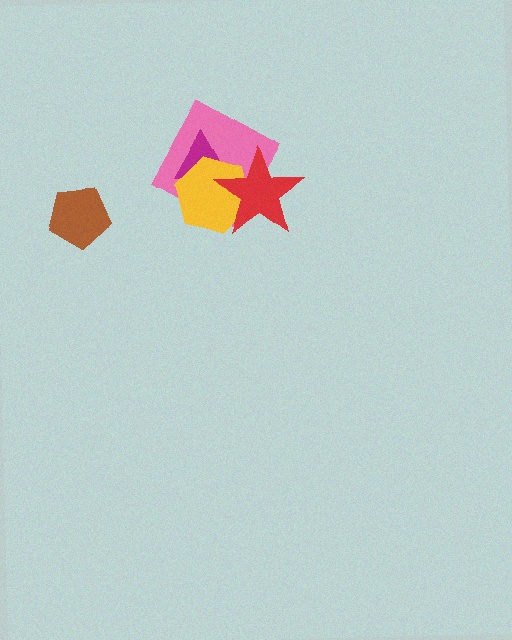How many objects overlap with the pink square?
3 objects overlap with the pink square.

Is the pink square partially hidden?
Yes, it is partially covered by another shape.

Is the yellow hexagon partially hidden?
Yes, it is partially covered by another shape.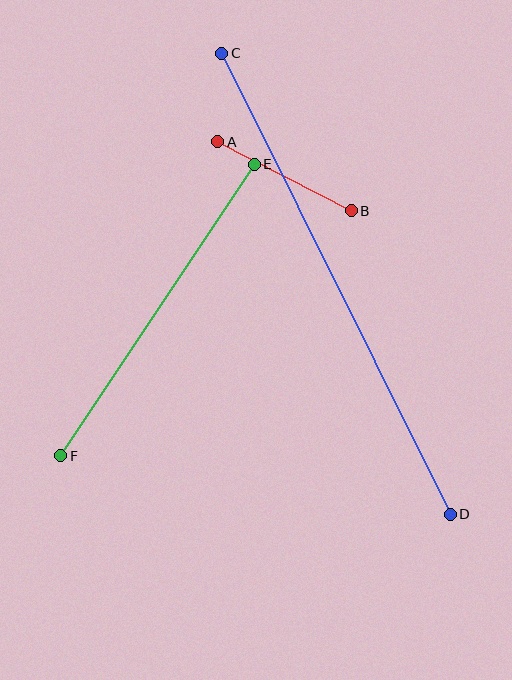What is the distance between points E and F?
The distance is approximately 350 pixels.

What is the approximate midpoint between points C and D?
The midpoint is at approximately (336, 284) pixels.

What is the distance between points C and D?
The distance is approximately 515 pixels.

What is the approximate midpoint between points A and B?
The midpoint is at approximately (285, 176) pixels.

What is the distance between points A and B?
The distance is approximately 150 pixels.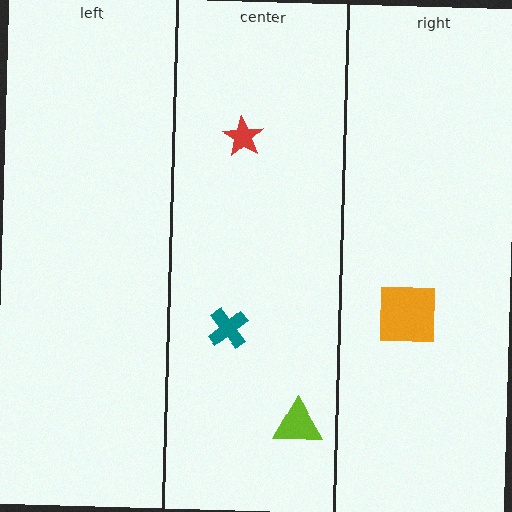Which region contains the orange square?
The right region.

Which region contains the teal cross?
The center region.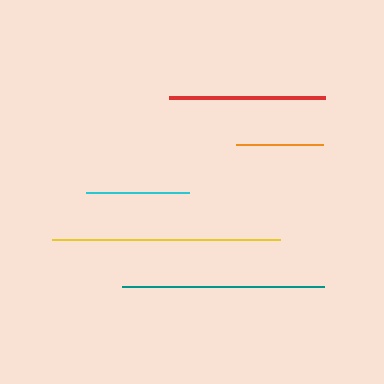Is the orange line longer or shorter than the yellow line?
The yellow line is longer than the orange line.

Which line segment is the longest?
The yellow line is the longest at approximately 228 pixels.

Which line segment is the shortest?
The orange line is the shortest at approximately 87 pixels.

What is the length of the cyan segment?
The cyan segment is approximately 103 pixels long.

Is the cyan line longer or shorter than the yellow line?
The yellow line is longer than the cyan line.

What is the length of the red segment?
The red segment is approximately 156 pixels long.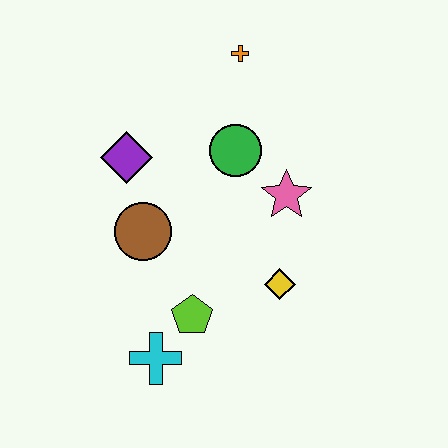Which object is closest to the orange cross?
The green circle is closest to the orange cross.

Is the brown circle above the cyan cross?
Yes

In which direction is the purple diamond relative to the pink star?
The purple diamond is to the left of the pink star.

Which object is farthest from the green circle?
The cyan cross is farthest from the green circle.